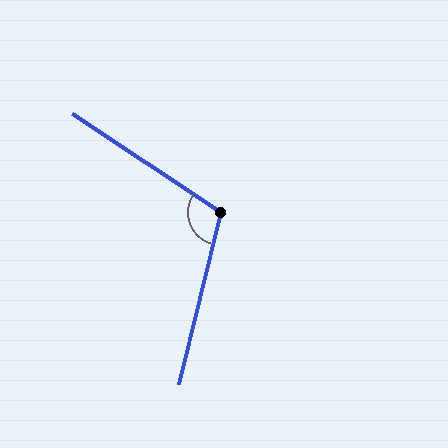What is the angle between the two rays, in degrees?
Approximately 110 degrees.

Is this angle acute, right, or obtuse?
It is obtuse.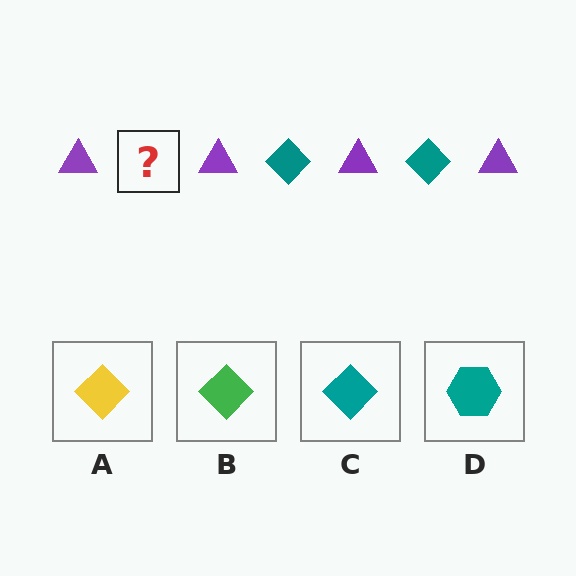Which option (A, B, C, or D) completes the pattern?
C.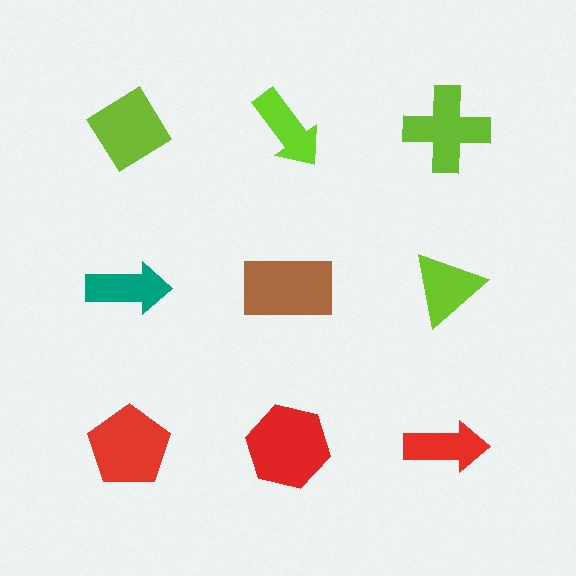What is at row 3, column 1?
A red pentagon.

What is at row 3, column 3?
A red arrow.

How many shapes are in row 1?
3 shapes.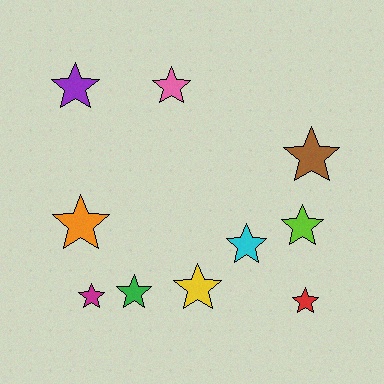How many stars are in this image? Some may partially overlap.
There are 10 stars.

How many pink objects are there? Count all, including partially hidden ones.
There is 1 pink object.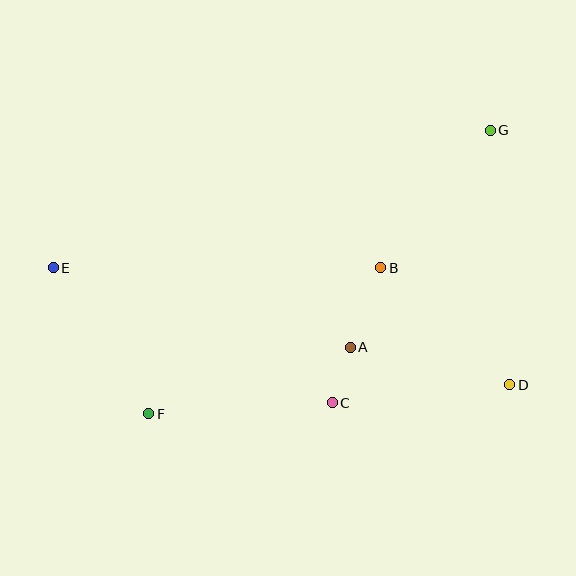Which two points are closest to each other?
Points A and C are closest to each other.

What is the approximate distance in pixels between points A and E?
The distance between A and E is approximately 307 pixels.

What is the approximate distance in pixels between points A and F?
The distance between A and F is approximately 212 pixels.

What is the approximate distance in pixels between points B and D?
The distance between B and D is approximately 174 pixels.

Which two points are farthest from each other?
Points D and E are farthest from each other.